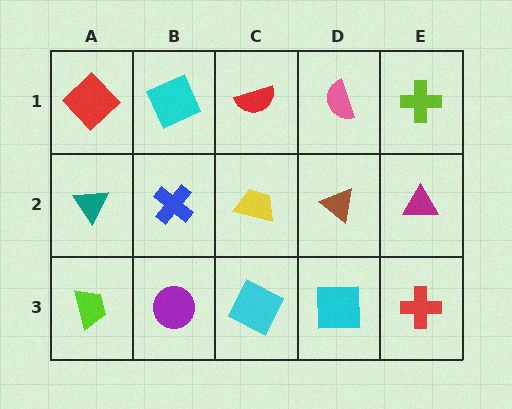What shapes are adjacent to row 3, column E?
A magenta triangle (row 2, column E), a cyan square (row 3, column D).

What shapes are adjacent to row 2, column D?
A pink semicircle (row 1, column D), a cyan square (row 3, column D), a yellow trapezoid (row 2, column C), a magenta triangle (row 2, column E).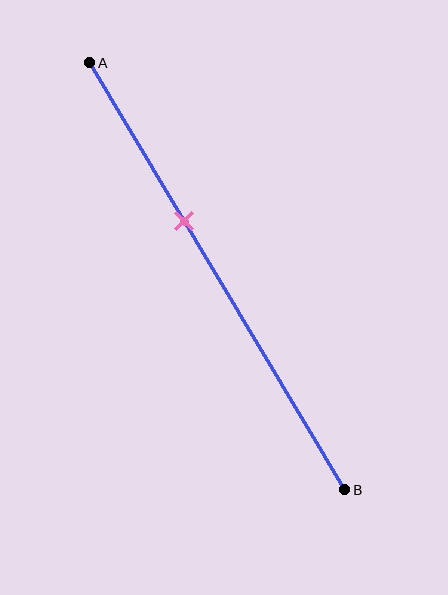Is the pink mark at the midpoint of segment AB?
No, the mark is at about 35% from A, not at the 50% midpoint.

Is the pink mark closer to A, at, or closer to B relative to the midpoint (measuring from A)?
The pink mark is closer to point A than the midpoint of segment AB.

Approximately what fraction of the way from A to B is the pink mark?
The pink mark is approximately 35% of the way from A to B.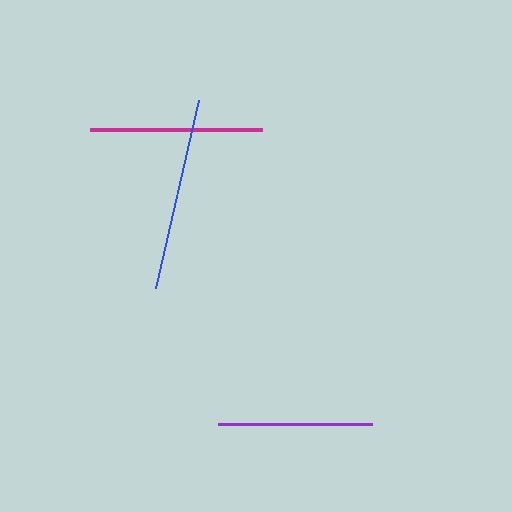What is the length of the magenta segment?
The magenta segment is approximately 171 pixels long.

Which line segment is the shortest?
The purple line is the shortest at approximately 154 pixels.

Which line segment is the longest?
The blue line is the longest at approximately 193 pixels.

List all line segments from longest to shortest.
From longest to shortest: blue, magenta, purple.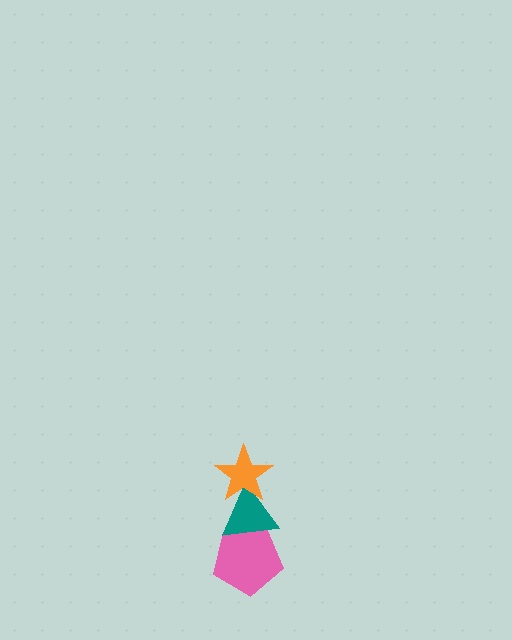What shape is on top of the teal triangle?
The orange star is on top of the teal triangle.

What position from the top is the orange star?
The orange star is 1st from the top.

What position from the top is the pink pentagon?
The pink pentagon is 3rd from the top.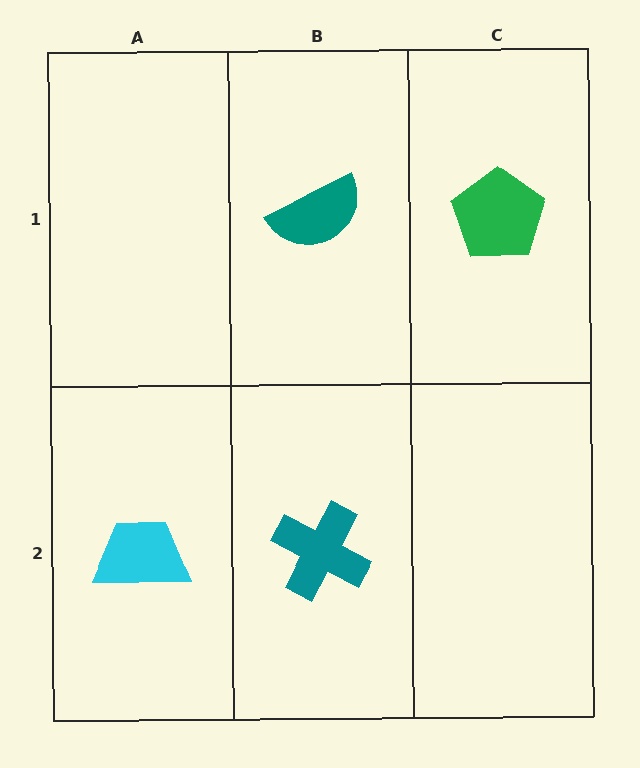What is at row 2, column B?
A teal cross.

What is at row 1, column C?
A green pentagon.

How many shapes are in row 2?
2 shapes.